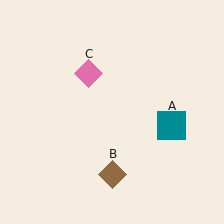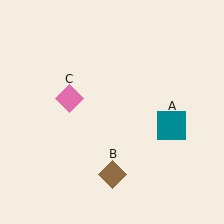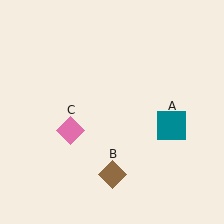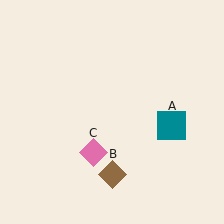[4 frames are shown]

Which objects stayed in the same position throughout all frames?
Teal square (object A) and brown diamond (object B) remained stationary.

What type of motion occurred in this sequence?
The pink diamond (object C) rotated counterclockwise around the center of the scene.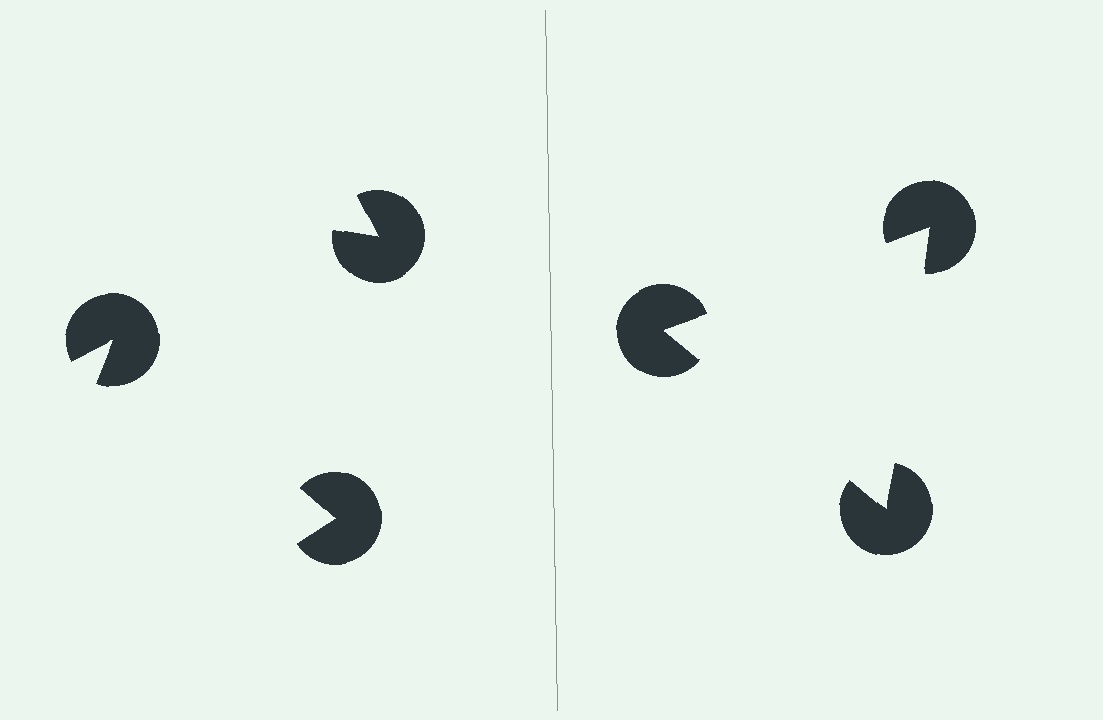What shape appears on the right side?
An illusory triangle.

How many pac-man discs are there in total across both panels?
6 — 3 on each side.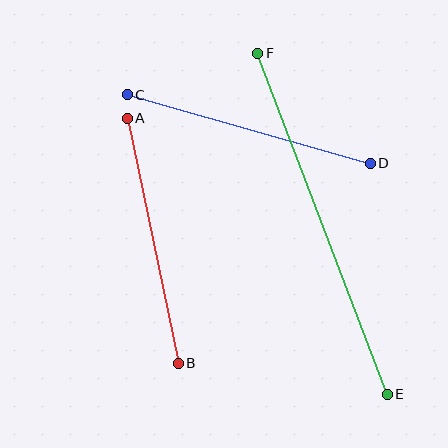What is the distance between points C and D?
The distance is approximately 253 pixels.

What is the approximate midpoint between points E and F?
The midpoint is at approximately (323, 224) pixels.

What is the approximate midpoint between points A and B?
The midpoint is at approximately (153, 241) pixels.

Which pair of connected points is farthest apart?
Points E and F are farthest apart.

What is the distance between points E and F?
The distance is approximately 365 pixels.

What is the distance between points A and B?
The distance is approximately 250 pixels.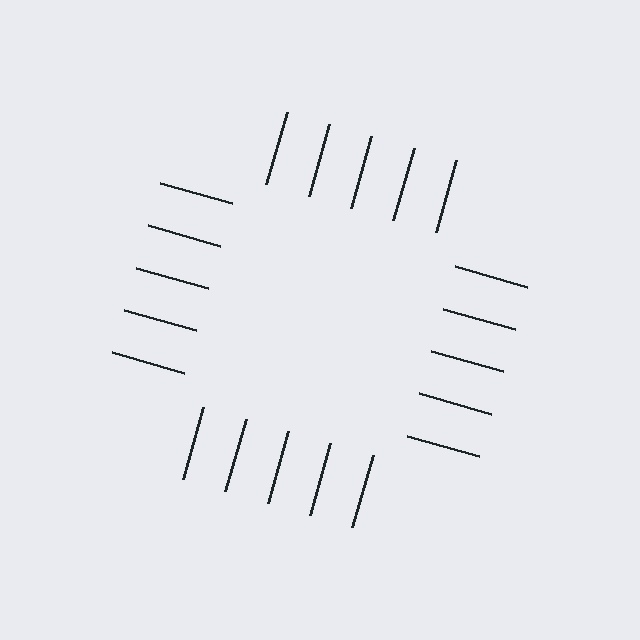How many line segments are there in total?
20 — 5 along each of the 4 edges.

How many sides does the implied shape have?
4 sides — the line-ends trace a square.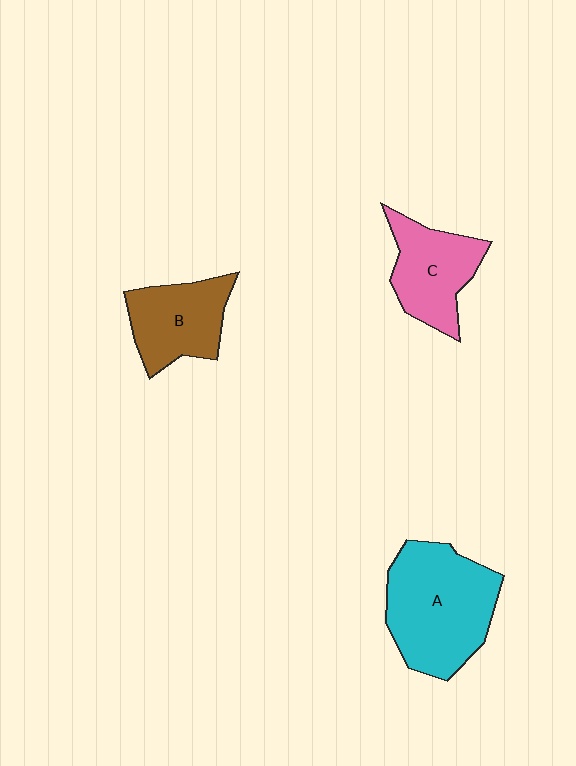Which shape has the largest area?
Shape A (cyan).